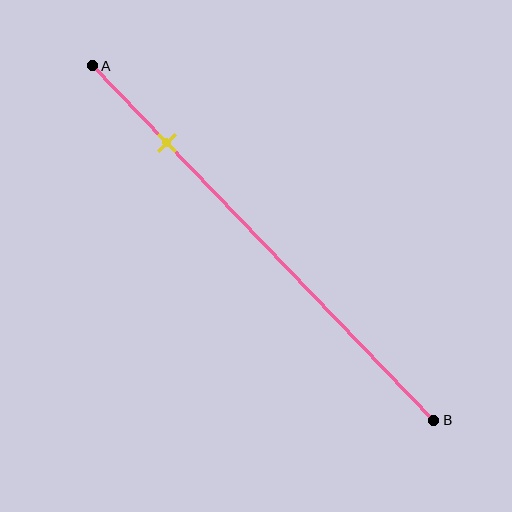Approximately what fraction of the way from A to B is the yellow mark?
The yellow mark is approximately 20% of the way from A to B.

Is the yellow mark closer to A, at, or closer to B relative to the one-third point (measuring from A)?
The yellow mark is closer to point A than the one-third point of segment AB.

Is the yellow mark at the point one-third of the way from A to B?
No, the mark is at about 20% from A, not at the 33% one-third point.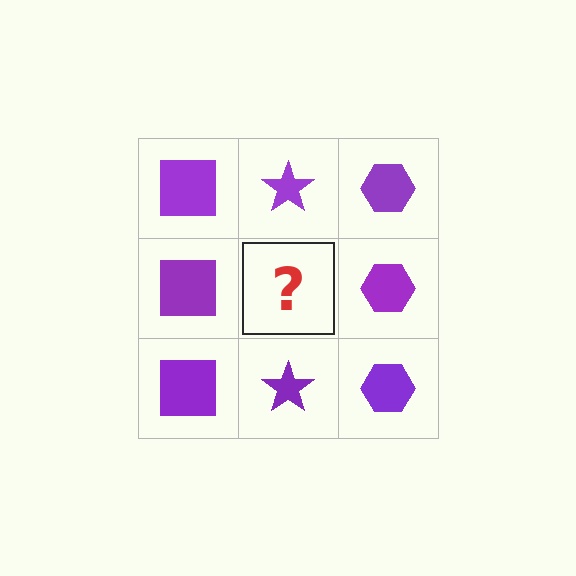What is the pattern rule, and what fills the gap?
The rule is that each column has a consistent shape. The gap should be filled with a purple star.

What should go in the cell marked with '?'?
The missing cell should contain a purple star.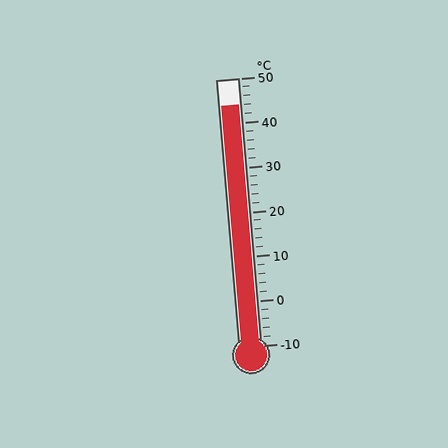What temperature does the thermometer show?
The thermometer shows approximately 44°C.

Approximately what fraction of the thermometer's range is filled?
The thermometer is filled to approximately 90% of its range.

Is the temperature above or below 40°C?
The temperature is above 40°C.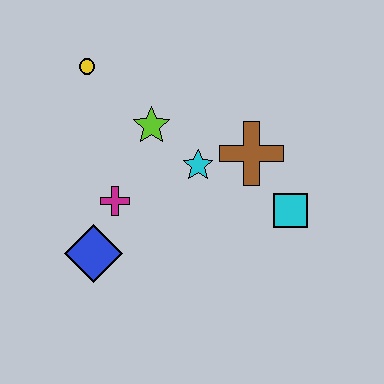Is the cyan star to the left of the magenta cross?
No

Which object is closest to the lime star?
The cyan star is closest to the lime star.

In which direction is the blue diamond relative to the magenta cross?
The blue diamond is below the magenta cross.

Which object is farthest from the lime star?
The cyan square is farthest from the lime star.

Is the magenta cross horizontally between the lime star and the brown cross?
No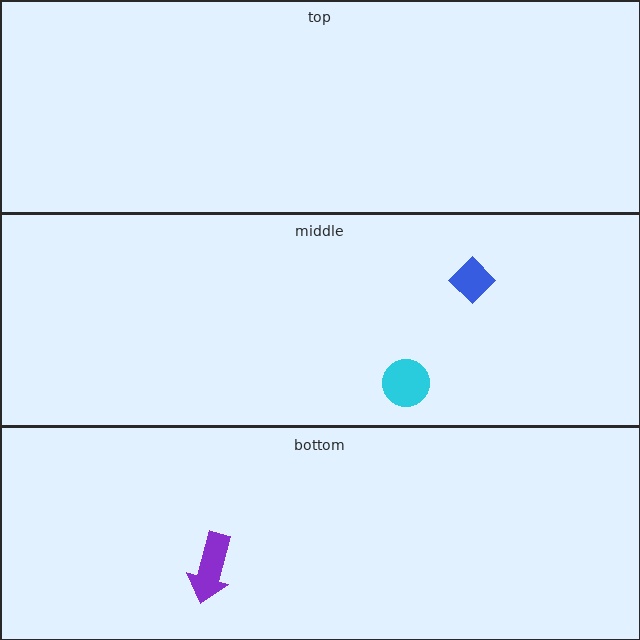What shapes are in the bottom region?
The purple arrow.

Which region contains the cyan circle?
The middle region.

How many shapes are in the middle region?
2.